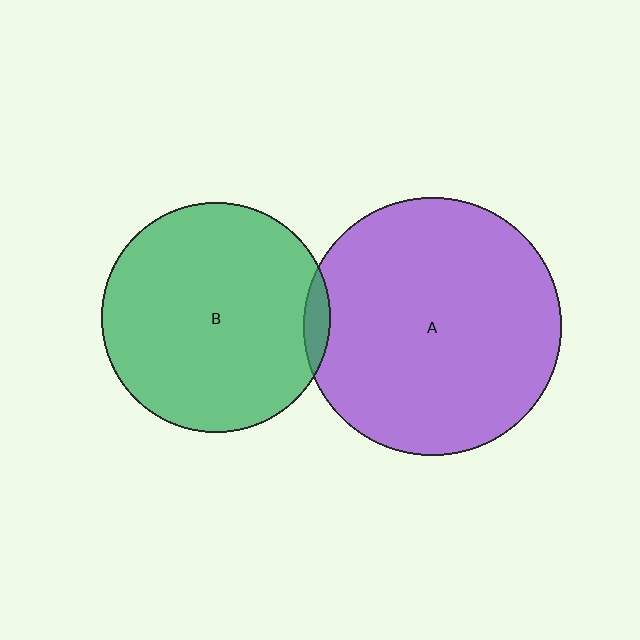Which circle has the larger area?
Circle A (purple).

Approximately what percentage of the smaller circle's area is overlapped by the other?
Approximately 5%.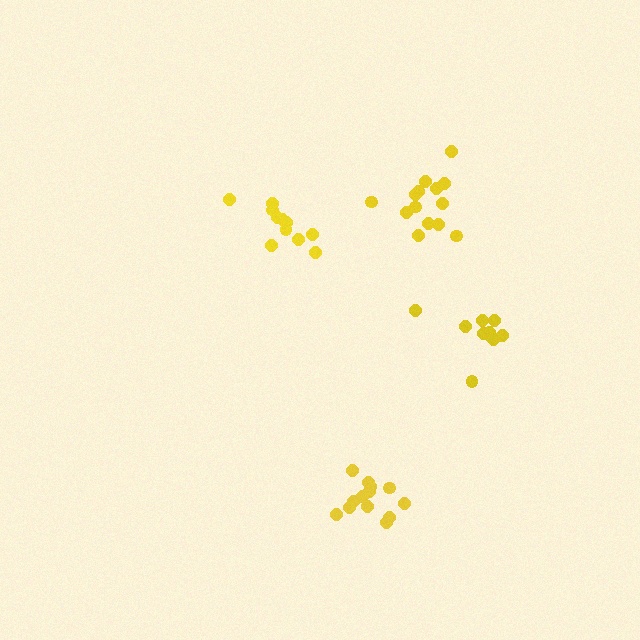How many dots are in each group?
Group 1: 11 dots, Group 2: 10 dots, Group 3: 13 dots, Group 4: 14 dots (48 total).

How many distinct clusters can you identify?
There are 4 distinct clusters.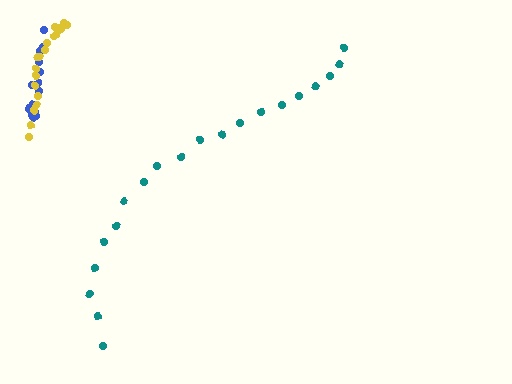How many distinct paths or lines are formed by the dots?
There are 3 distinct paths.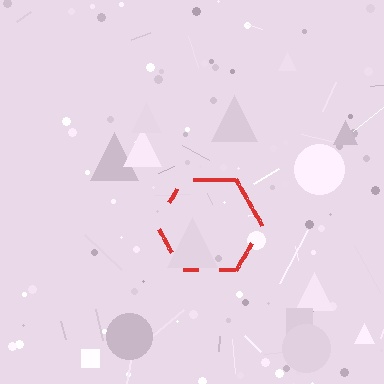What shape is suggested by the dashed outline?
The dashed outline suggests a hexagon.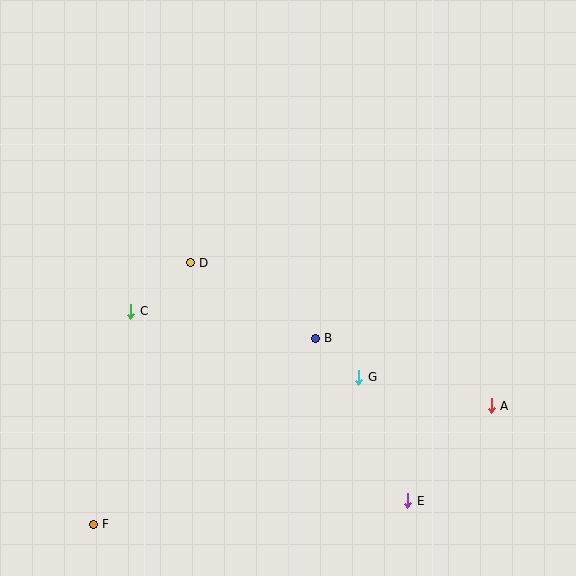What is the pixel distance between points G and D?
The distance between G and D is 204 pixels.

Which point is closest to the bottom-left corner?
Point F is closest to the bottom-left corner.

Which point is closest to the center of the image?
Point B at (315, 338) is closest to the center.